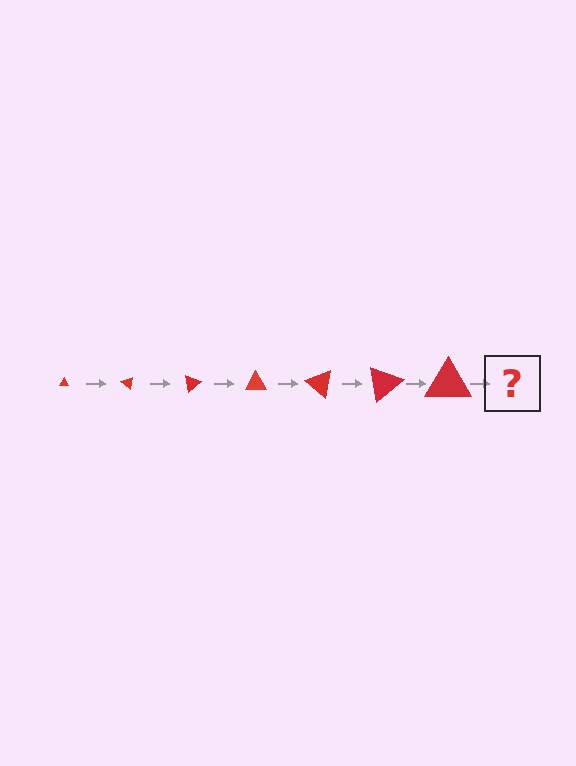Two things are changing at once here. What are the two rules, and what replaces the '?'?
The two rules are that the triangle grows larger each step and it rotates 40 degrees each step. The '?' should be a triangle, larger than the previous one and rotated 280 degrees from the start.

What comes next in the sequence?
The next element should be a triangle, larger than the previous one and rotated 280 degrees from the start.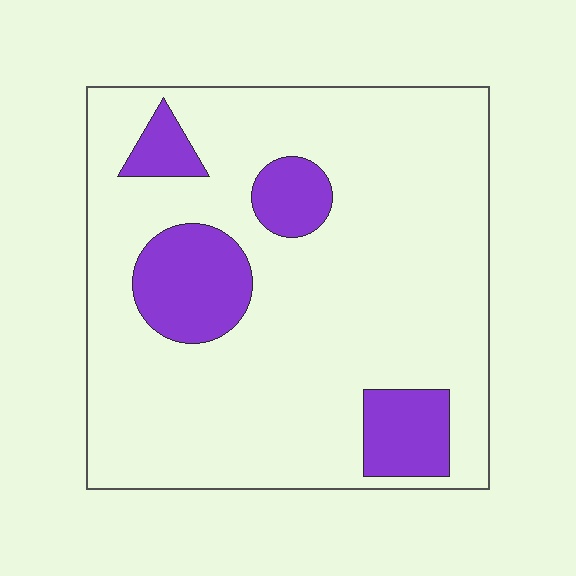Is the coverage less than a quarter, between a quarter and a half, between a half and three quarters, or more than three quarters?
Less than a quarter.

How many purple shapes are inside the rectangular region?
4.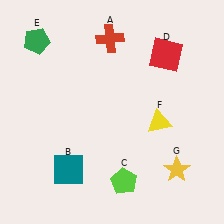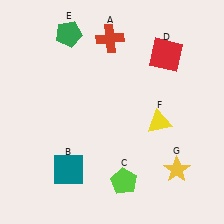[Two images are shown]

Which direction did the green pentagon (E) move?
The green pentagon (E) moved right.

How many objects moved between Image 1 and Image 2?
1 object moved between the two images.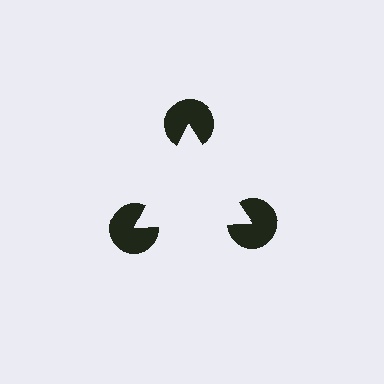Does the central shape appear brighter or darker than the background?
It typically appears slightly brighter than the background, even though no actual brightness change is drawn.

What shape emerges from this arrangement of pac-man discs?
An illusory triangle — its edges are inferred from the aligned wedge cuts in the pac-man discs, not physically drawn.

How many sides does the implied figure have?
3 sides.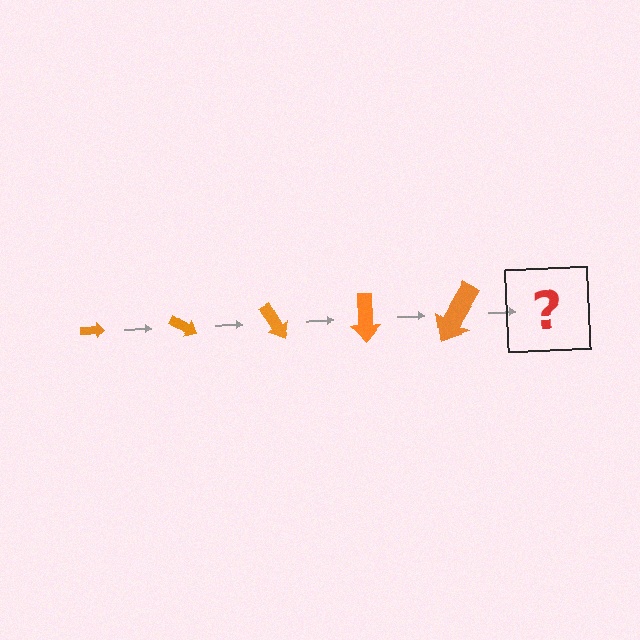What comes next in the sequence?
The next element should be an arrow, larger than the previous one and rotated 150 degrees from the start.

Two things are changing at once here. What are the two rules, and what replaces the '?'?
The two rules are that the arrow grows larger each step and it rotates 30 degrees each step. The '?' should be an arrow, larger than the previous one and rotated 150 degrees from the start.